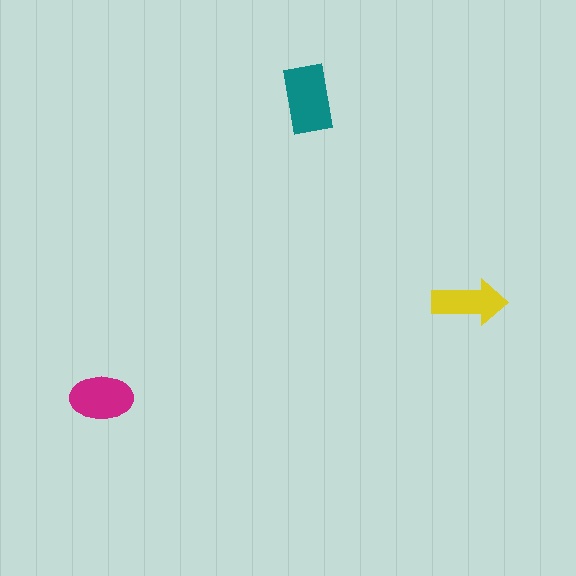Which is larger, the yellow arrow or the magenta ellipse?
The magenta ellipse.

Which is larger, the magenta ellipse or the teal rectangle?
The teal rectangle.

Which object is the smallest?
The yellow arrow.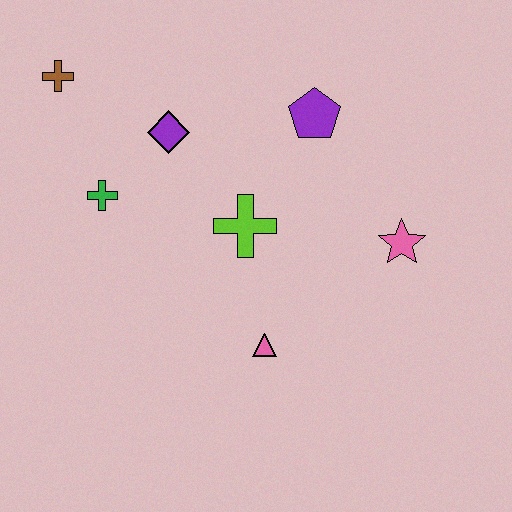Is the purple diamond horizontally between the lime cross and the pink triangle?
No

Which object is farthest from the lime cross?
The brown cross is farthest from the lime cross.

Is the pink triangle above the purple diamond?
No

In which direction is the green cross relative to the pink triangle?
The green cross is to the left of the pink triangle.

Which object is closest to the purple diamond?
The green cross is closest to the purple diamond.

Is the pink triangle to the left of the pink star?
Yes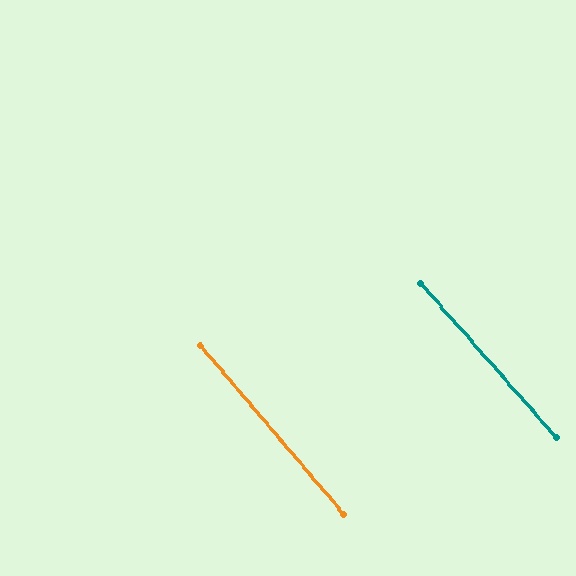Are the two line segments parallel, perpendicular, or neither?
Parallel — their directions differ by only 1.1°.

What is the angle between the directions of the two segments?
Approximately 1 degree.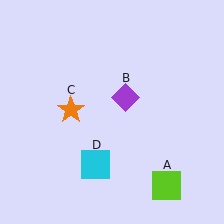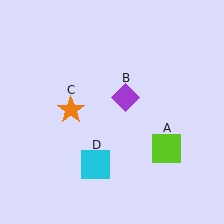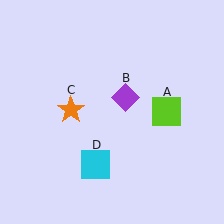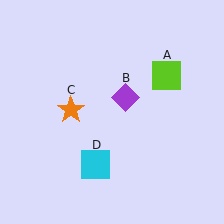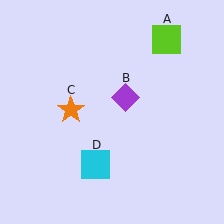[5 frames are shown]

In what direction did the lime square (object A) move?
The lime square (object A) moved up.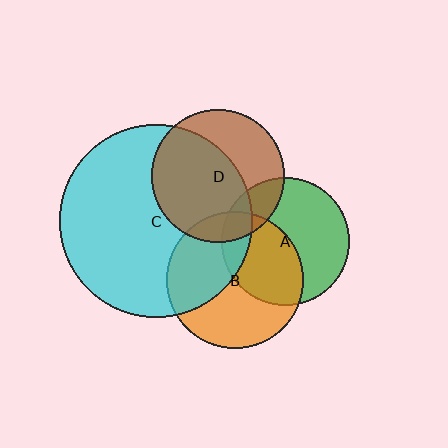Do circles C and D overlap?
Yes.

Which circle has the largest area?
Circle C (cyan).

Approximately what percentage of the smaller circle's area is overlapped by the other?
Approximately 60%.